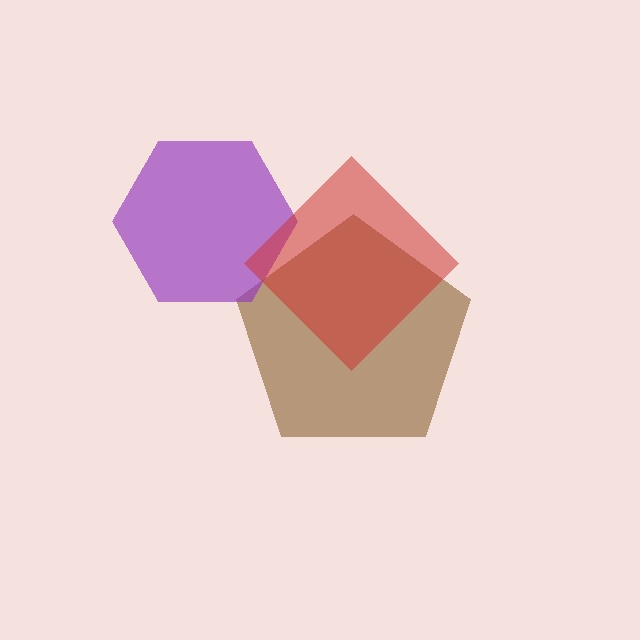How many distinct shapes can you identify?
There are 3 distinct shapes: a brown pentagon, a purple hexagon, a red diamond.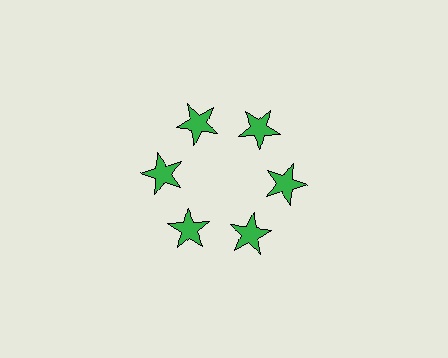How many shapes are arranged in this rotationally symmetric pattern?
There are 6 shapes, arranged in 6 groups of 1.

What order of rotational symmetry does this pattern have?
This pattern has 6-fold rotational symmetry.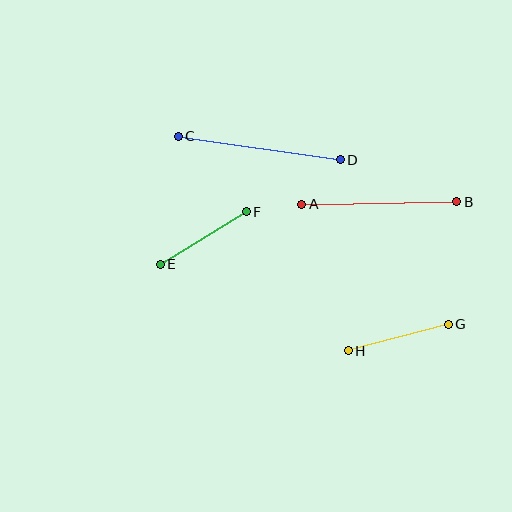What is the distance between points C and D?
The distance is approximately 164 pixels.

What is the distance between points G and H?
The distance is approximately 104 pixels.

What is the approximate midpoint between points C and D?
The midpoint is at approximately (259, 148) pixels.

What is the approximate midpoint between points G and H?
The midpoint is at approximately (398, 338) pixels.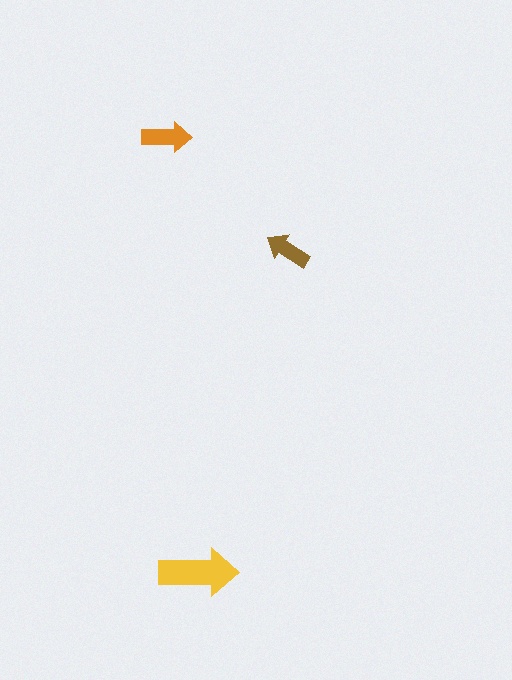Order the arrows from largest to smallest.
the yellow one, the orange one, the brown one.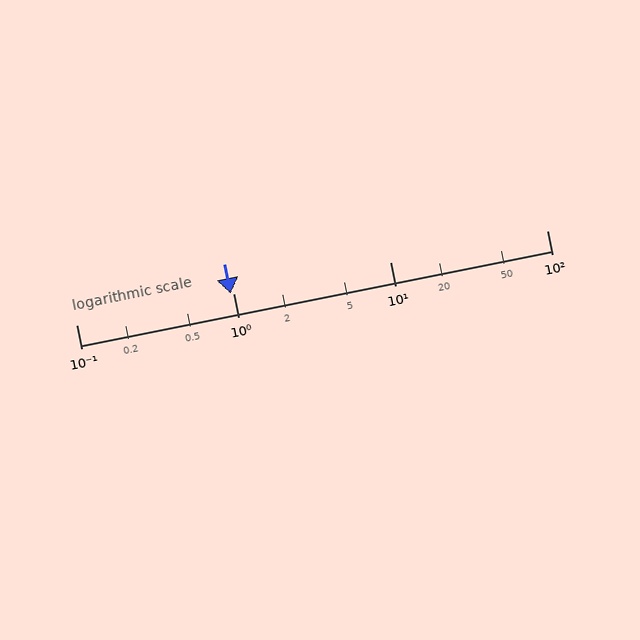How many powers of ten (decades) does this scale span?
The scale spans 3 decades, from 0.1 to 100.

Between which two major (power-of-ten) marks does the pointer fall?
The pointer is between 0.1 and 1.